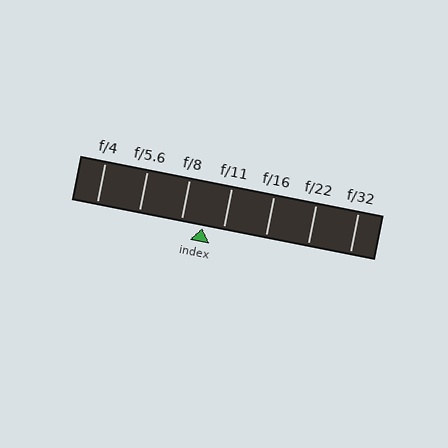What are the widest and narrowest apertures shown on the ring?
The widest aperture shown is f/4 and the narrowest is f/32.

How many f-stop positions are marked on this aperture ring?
There are 7 f-stop positions marked.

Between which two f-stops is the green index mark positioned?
The index mark is between f/8 and f/11.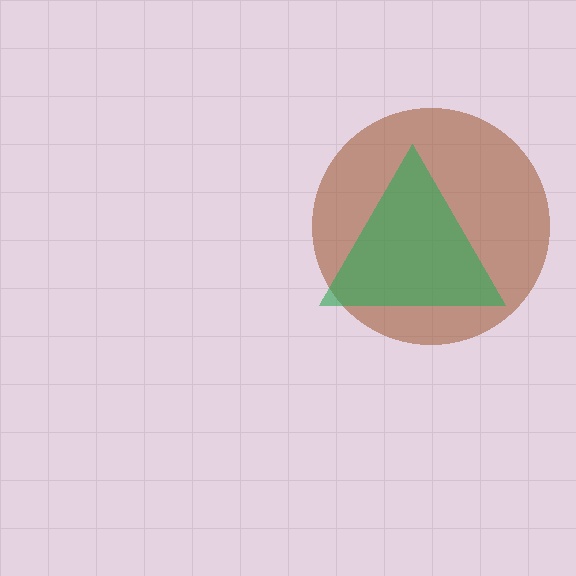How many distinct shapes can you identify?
There are 2 distinct shapes: a brown circle, a green triangle.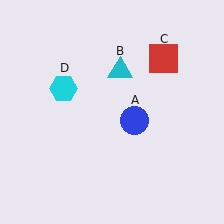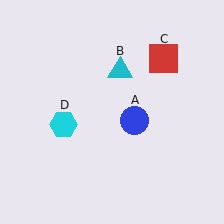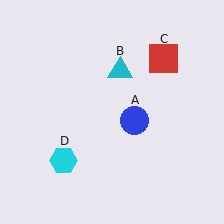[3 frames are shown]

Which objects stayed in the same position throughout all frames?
Blue circle (object A) and cyan triangle (object B) and red square (object C) remained stationary.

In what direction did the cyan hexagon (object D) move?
The cyan hexagon (object D) moved down.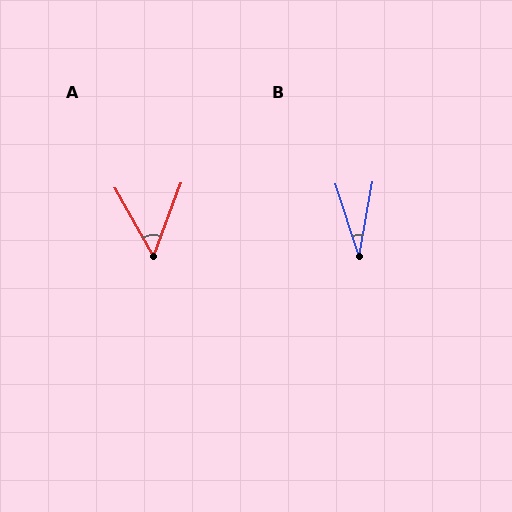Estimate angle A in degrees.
Approximately 50 degrees.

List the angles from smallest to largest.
B (28°), A (50°).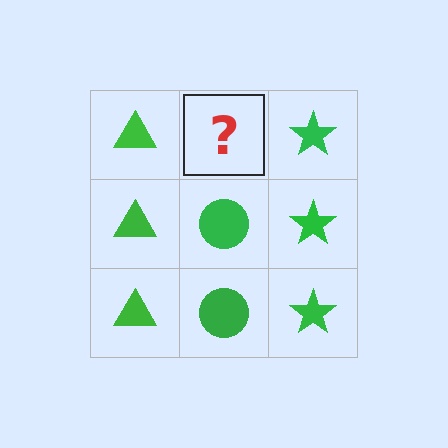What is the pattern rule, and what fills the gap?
The rule is that each column has a consistent shape. The gap should be filled with a green circle.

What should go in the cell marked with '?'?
The missing cell should contain a green circle.